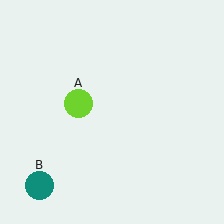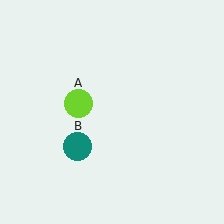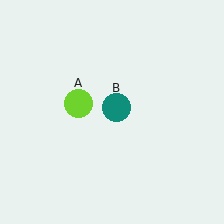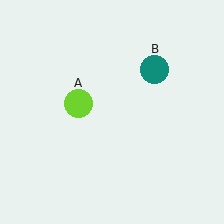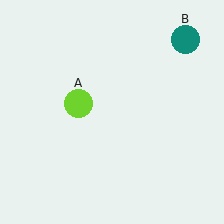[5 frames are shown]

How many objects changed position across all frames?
1 object changed position: teal circle (object B).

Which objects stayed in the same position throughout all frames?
Lime circle (object A) remained stationary.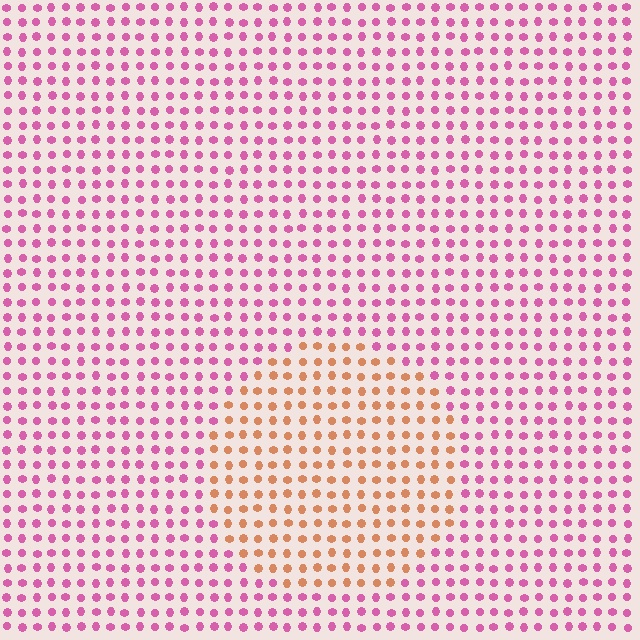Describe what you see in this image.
The image is filled with small pink elements in a uniform arrangement. A circle-shaped region is visible where the elements are tinted to a slightly different hue, forming a subtle color boundary.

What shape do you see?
I see a circle.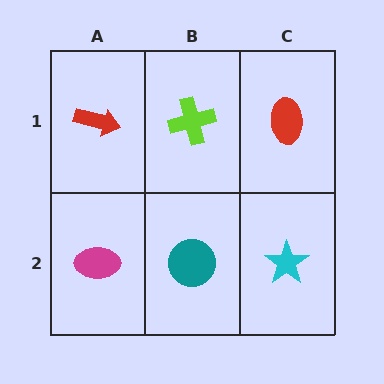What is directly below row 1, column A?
A magenta ellipse.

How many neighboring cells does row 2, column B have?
3.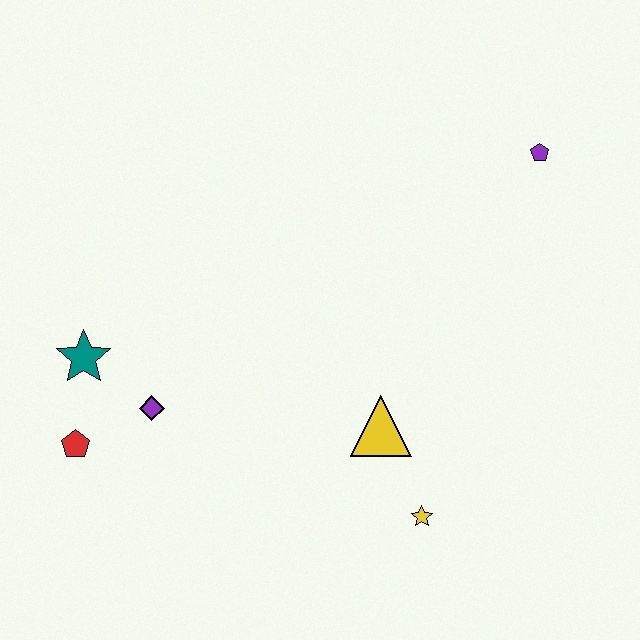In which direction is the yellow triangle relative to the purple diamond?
The yellow triangle is to the right of the purple diamond.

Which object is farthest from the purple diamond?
The purple pentagon is farthest from the purple diamond.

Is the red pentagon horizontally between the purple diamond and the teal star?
No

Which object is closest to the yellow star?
The yellow triangle is closest to the yellow star.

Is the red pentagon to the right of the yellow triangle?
No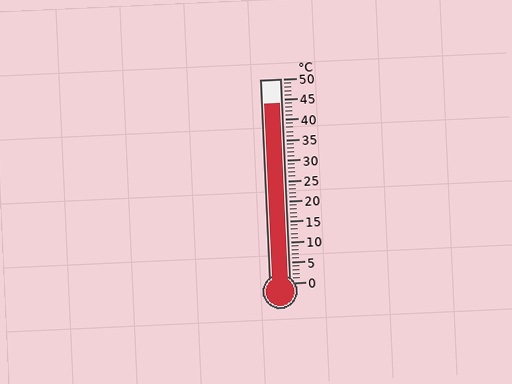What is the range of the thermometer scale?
The thermometer scale ranges from 0°C to 50°C.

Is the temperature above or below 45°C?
The temperature is below 45°C.